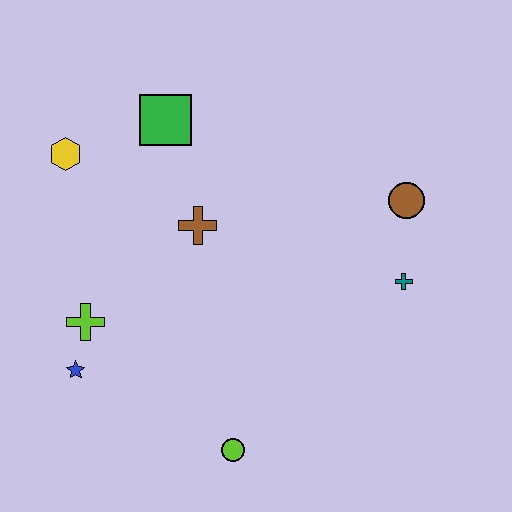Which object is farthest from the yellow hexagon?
The teal cross is farthest from the yellow hexagon.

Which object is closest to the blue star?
The lime cross is closest to the blue star.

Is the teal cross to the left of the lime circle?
No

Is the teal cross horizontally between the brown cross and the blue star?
No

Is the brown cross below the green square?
Yes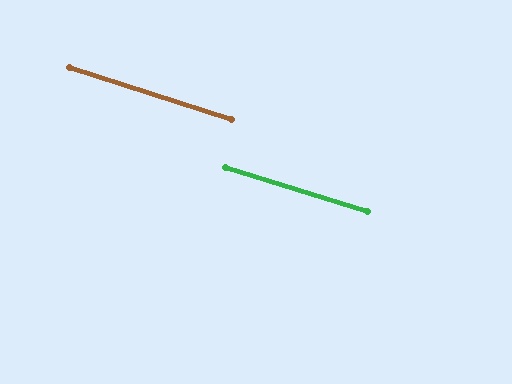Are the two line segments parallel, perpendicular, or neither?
Parallel — their directions differ by only 0.7°.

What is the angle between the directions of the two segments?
Approximately 1 degree.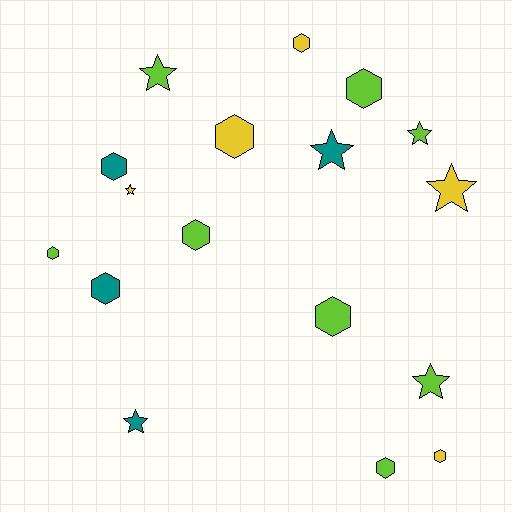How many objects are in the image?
There are 17 objects.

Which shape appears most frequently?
Hexagon, with 10 objects.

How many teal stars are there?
There are 2 teal stars.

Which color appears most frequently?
Lime, with 8 objects.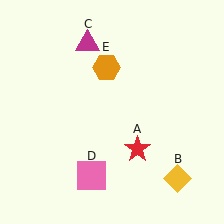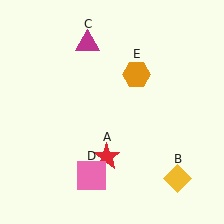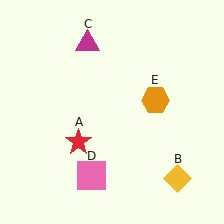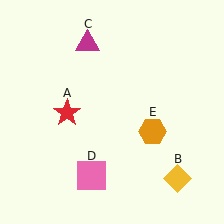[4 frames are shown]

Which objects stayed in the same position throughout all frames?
Yellow diamond (object B) and magenta triangle (object C) and pink square (object D) remained stationary.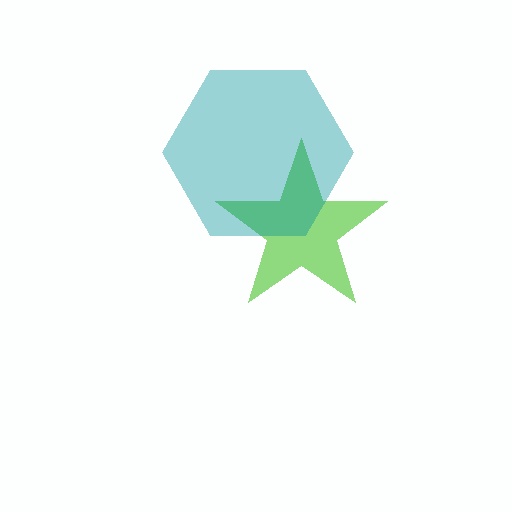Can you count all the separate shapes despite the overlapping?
Yes, there are 2 separate shapes.